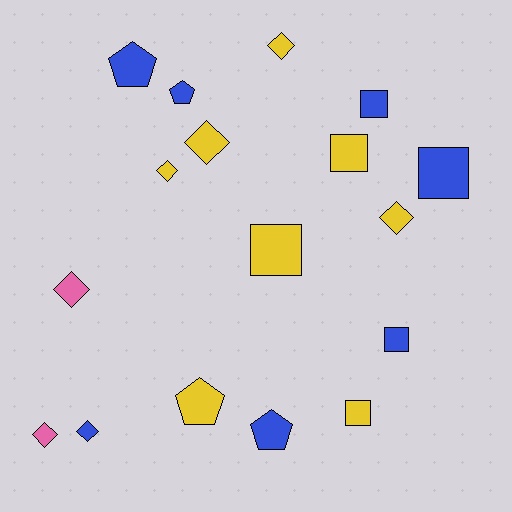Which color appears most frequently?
Yellow, with 8 objects.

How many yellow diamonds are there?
There are 4 yellow diamonds.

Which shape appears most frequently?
Diamond, with 7 objects.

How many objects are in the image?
There are 17 objects.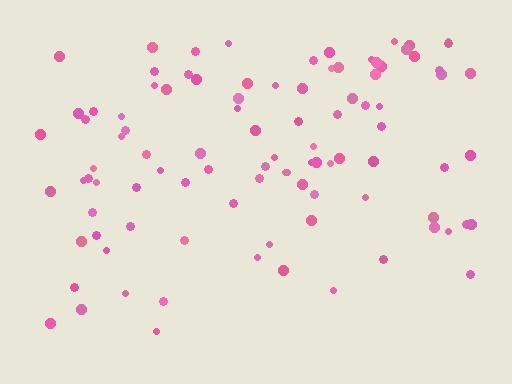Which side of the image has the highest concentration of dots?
The top.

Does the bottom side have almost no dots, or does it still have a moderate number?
Still a moderate number, just noticeably fewer than the top.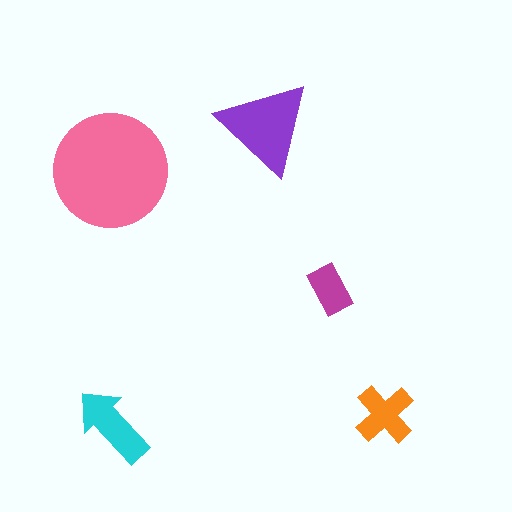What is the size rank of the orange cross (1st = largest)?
4th.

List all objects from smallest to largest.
The magenta rectangle, the orange cross, the cyan arrow, the purple triangle, the pink circle.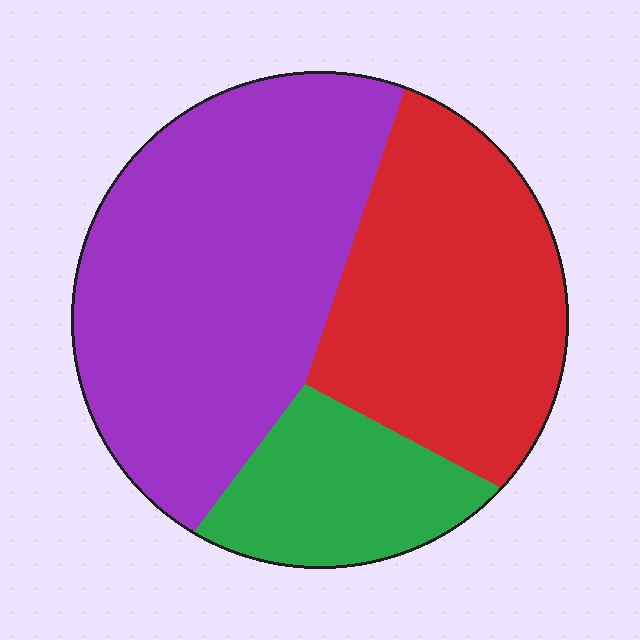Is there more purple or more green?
Purple.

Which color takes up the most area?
Purple, at roughly 50%.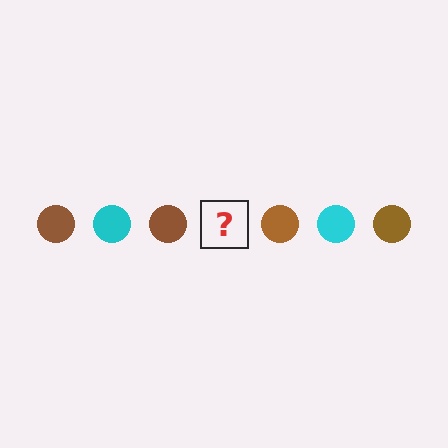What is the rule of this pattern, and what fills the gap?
The rule is that the pattern cycles through brown, cyan circles. The gap should be filled with a cyan circle.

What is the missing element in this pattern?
The missing element is a cyan circle.